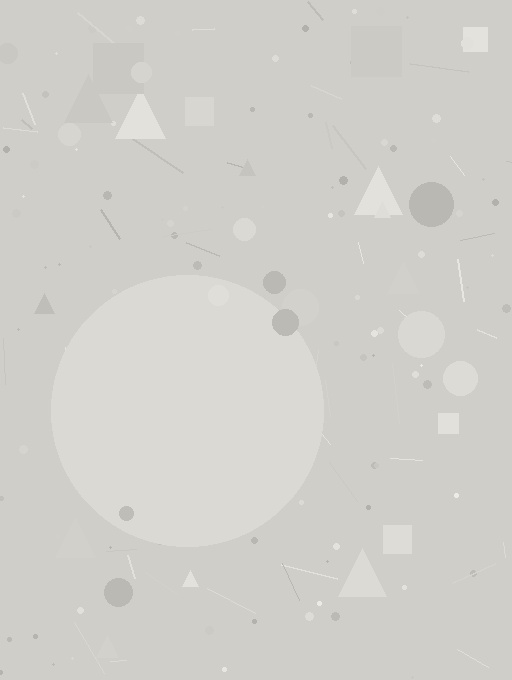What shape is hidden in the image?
A circle is hidden in the image.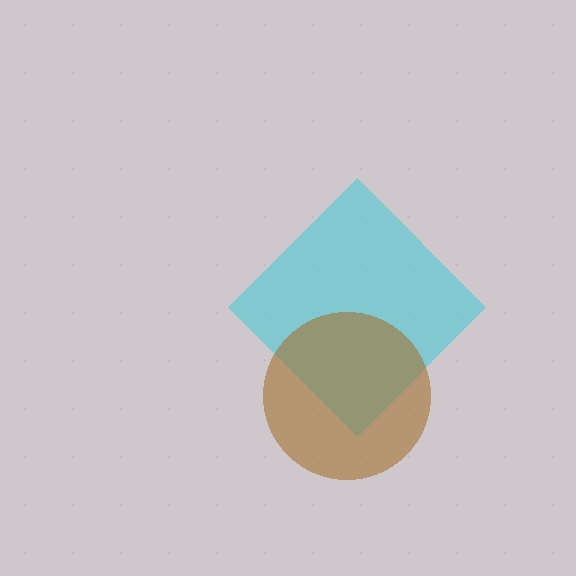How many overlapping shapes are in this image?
There are 2 overlapping shapes in the image.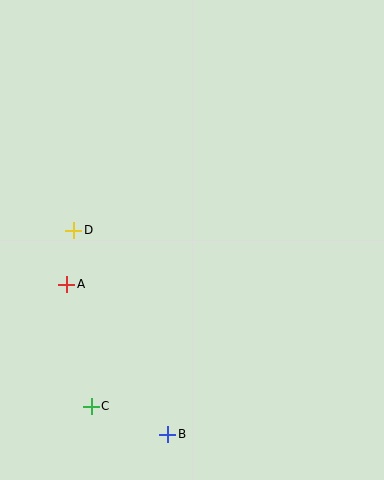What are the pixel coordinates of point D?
Point D is at (74, 230).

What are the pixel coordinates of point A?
Point A is at (67, 284).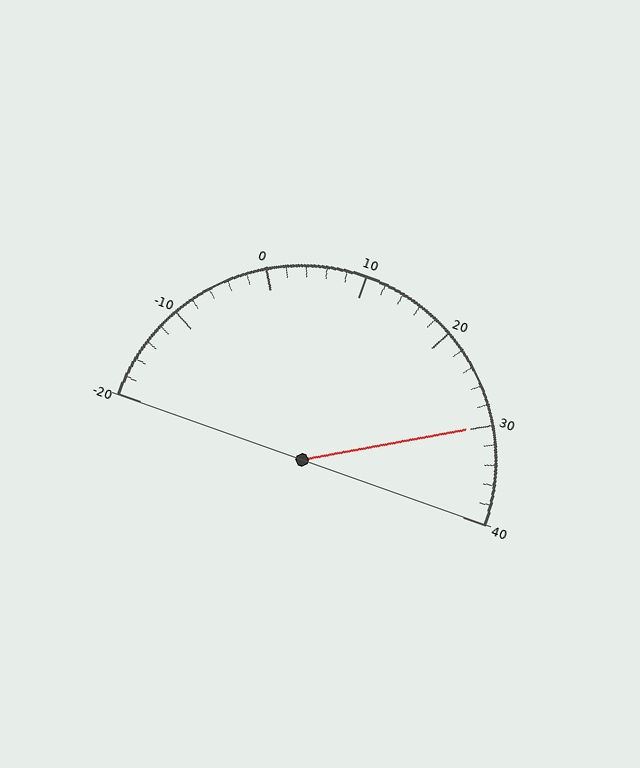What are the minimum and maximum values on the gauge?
The gauge ranges from -20 to 40.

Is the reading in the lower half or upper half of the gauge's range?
The reading is in the upper half of the range (-20 to 40).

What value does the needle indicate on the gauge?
The needle indicates approximately 30.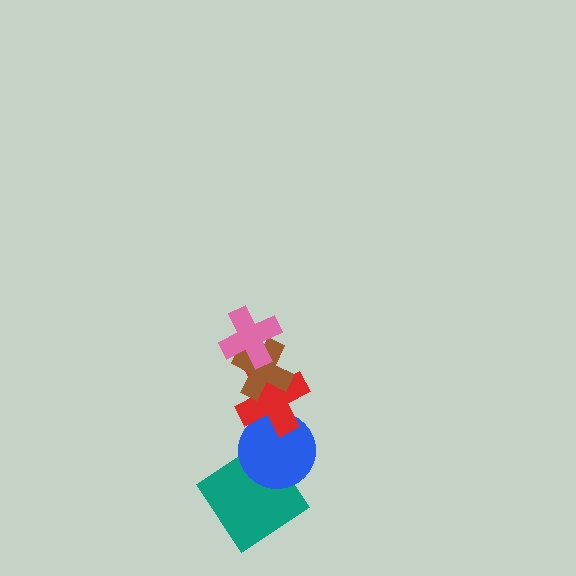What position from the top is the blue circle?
The blue circle is 4th from the top.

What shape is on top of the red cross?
The brown cross is on top of the red cross.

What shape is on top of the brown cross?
The pink cross is on top of the brown cross.